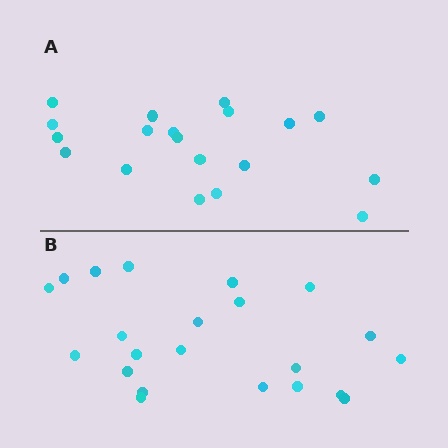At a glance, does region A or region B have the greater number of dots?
Region B (the bottom region) has more dots.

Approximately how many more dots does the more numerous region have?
Region B has just a few more — roughly 2 or 3 more dots than region A.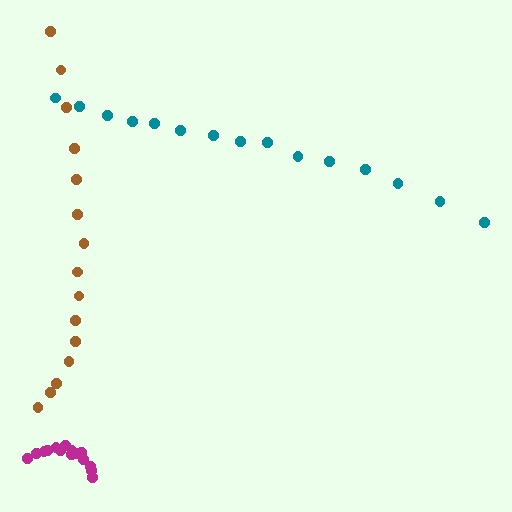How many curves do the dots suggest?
There are 3 distinct paths.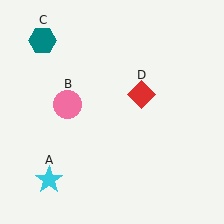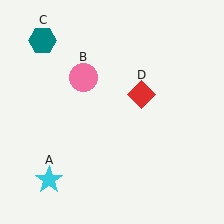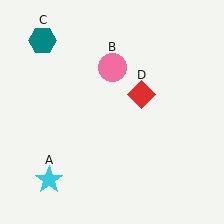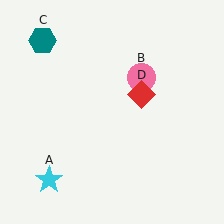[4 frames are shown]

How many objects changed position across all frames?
1 object changed position: pink circle (object B).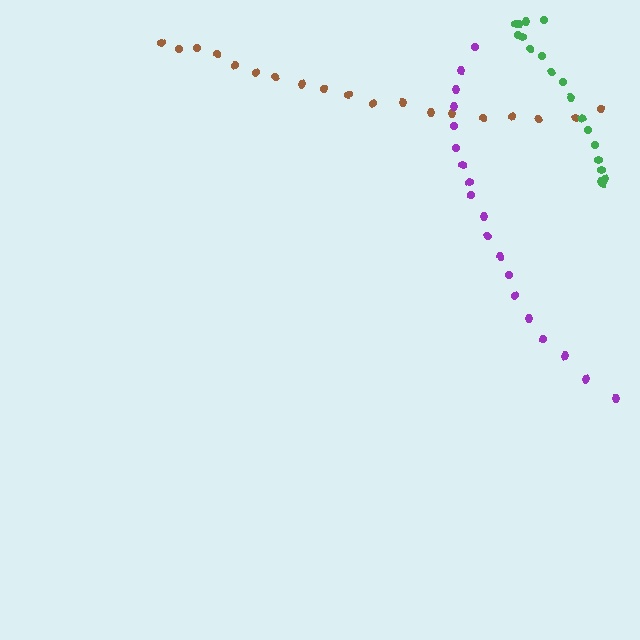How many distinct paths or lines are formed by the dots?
There are 3 distinct paths.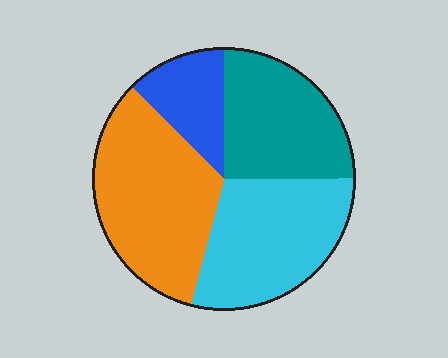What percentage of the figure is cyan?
Cyan takes up between a quarter and a half of the figure.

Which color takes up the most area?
Orange, at roughly 35%.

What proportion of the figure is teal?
Teal takes up about one quarter (1/4) of the figure.